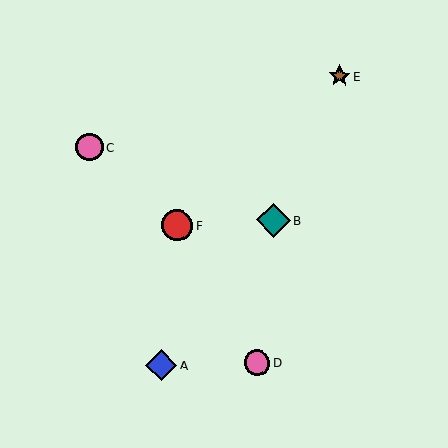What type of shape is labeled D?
Shape D is a pink circle.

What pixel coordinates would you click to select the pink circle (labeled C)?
Click at (89, 147) to select the pink circle C.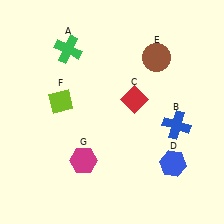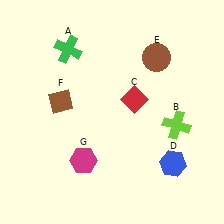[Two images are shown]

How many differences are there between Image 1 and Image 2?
There are 2 differences between the two images.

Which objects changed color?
B changed from blue to lime. F changed from lime to brown.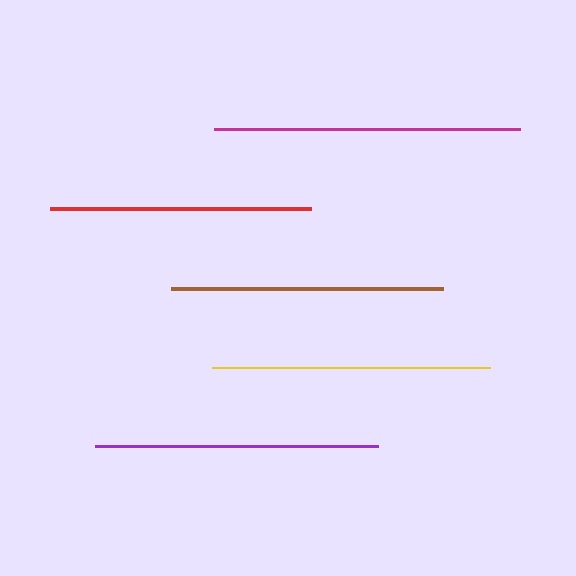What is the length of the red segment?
The red segment is approximately 261 pixels long.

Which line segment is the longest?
The magenta line is the longest at approximately 306 pixels.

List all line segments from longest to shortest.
From longest to shortest: magenta, purple, yellow, brown, red.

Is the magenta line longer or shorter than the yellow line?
The magenta line is longer than the yellow line.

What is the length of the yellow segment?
The yellow segment is approximately 278 pixels long.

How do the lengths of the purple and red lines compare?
The purple and red lines are approximately the same length.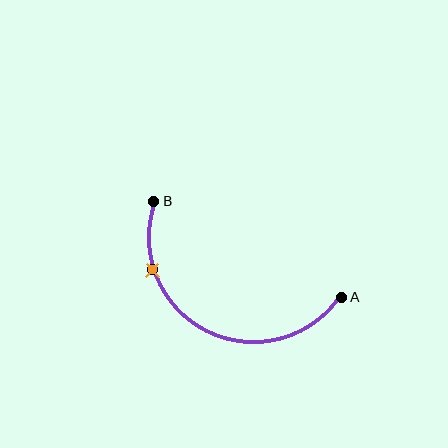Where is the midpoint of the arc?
The arc midpoint is the point on the curve farthest from the straight line joining A and B. It sits below that line.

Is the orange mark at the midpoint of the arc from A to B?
No. The orange mark lies on the arc but is closer to endpoint B. The arc midpoint would be at the point on the curve equidistant along the arc from both A and B.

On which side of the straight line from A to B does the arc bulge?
The arc bulges below the straight line connecting A and B.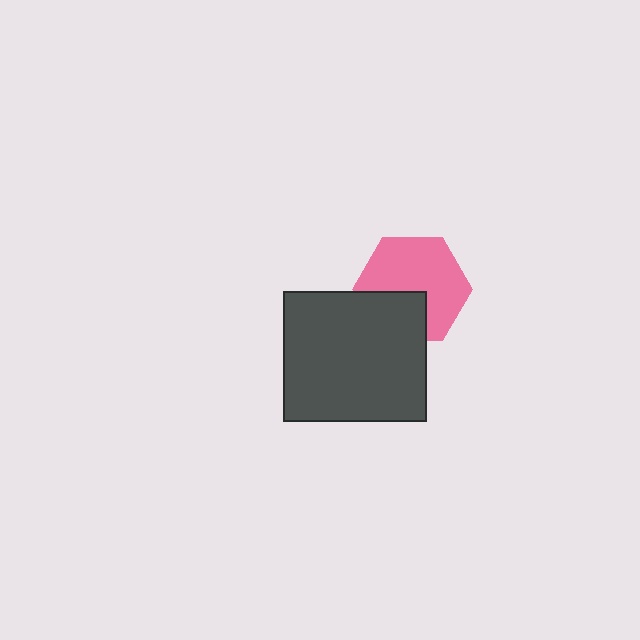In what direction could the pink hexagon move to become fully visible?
The pink hexagon could move up. That would shift it out from behind the dark gray rectangle entirely.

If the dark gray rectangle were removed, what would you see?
You would see the complete pink hexagon.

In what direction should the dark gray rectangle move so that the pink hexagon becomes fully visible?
The dark gray rectangle should move down. That is the shortest direction to clear the overlap and leave the pink hexagon fully visible.